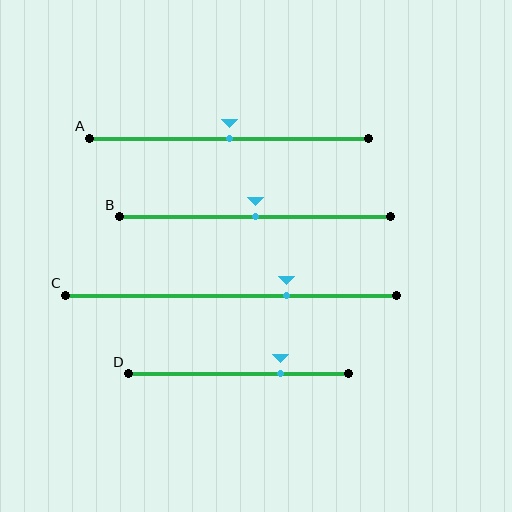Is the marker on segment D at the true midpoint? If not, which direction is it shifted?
No, the marker on segment D is shifted to the right by about 19% of the segment length.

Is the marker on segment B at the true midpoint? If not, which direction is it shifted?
Yes, the marker on segment B is at the true midpoint.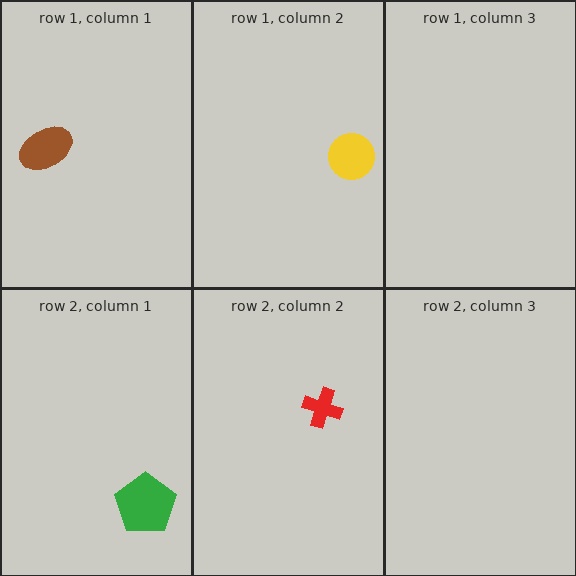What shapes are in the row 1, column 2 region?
The yellow circle.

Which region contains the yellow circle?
The row 1, column 2 region.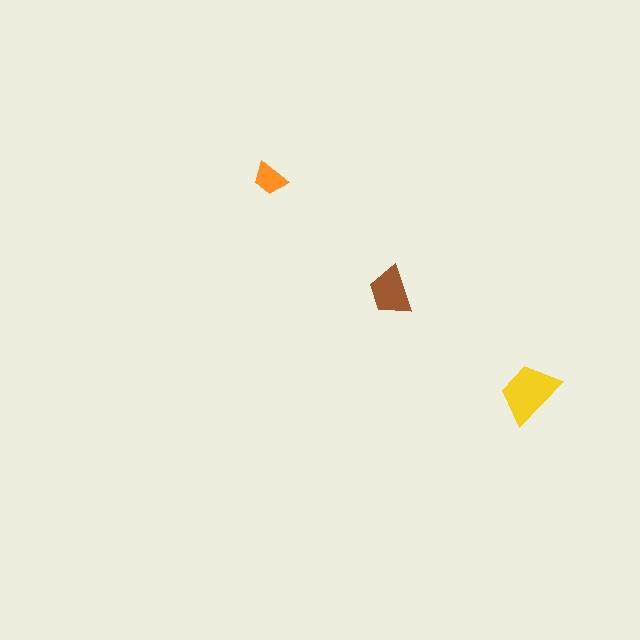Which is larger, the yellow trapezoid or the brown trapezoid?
The yellow one.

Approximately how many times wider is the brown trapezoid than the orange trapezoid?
About 1.5 times wider.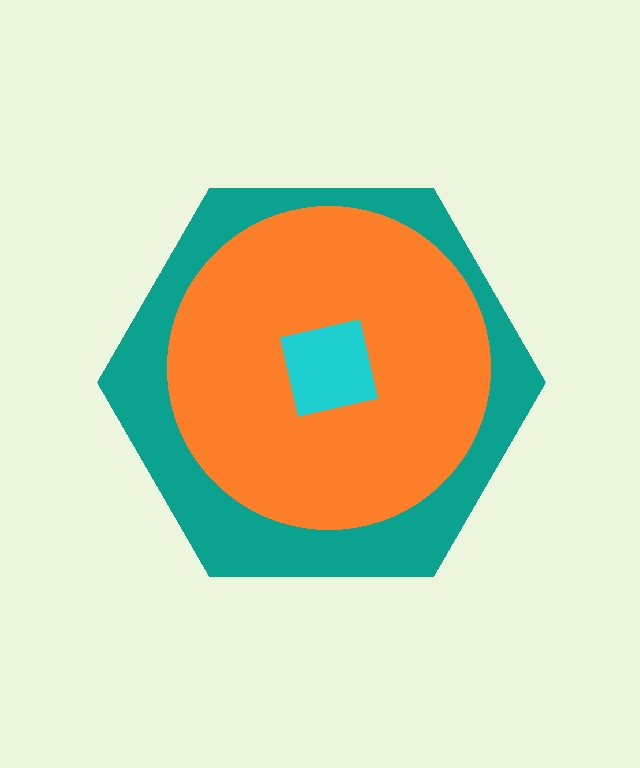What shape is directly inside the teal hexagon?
The orange circle.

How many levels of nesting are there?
3.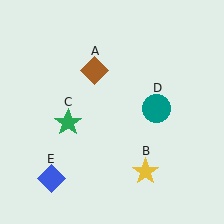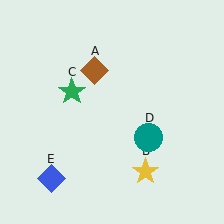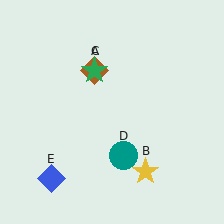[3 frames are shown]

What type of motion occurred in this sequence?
The green star (object C), teal circle (object D) rotated clockwise around the center of the scene.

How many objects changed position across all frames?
2 objects changed position: green star (object C), teal circle (object D).